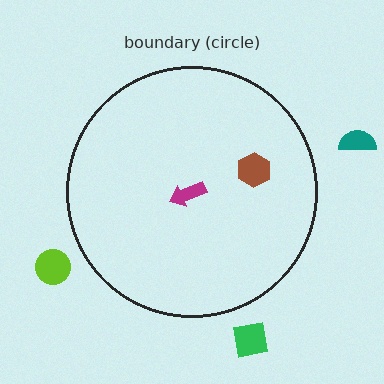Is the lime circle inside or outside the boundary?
Outside.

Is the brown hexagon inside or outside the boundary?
Inside.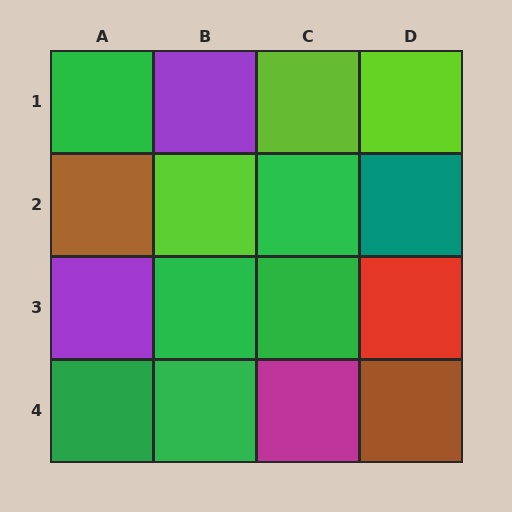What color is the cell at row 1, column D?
Lime.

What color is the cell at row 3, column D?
Red.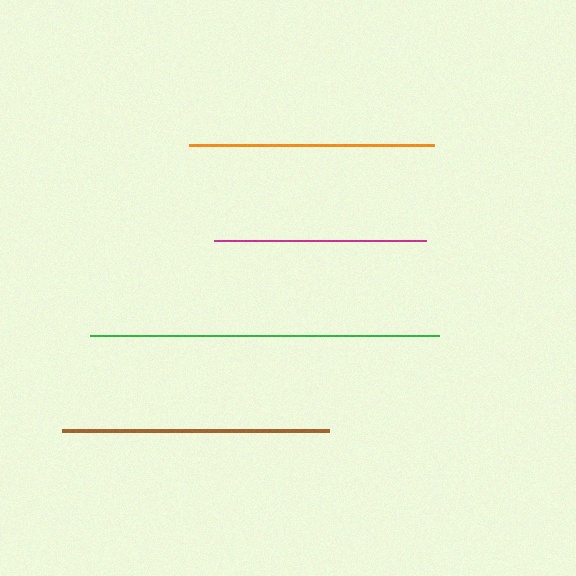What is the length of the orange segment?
The orange segment is approximately 245 pixels long.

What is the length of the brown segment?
The brown segment is approximately 267 pixels long.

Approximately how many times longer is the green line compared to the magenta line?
The green line is approximately 1.6 times the length of the magenta line.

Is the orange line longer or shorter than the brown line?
The brown line is longer than the orange line.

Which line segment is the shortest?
The magenta line is the shortest at approximately 212 pixels.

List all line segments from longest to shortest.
From longest to shortest: green, brown, orange, magenta.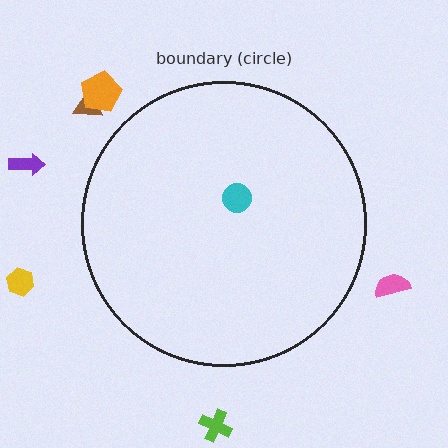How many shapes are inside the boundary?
1 inside, 6 outside.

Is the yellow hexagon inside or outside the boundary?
Outside.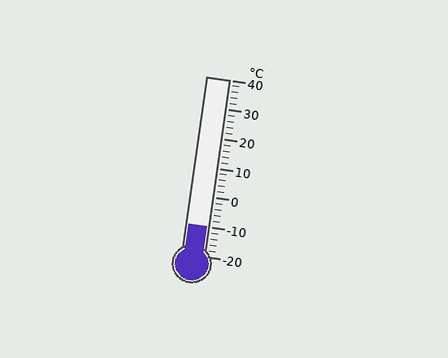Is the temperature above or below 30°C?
The temperature is below 30°C.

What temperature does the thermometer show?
The thermometer shows approximately -10°C.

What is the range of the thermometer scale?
The thermometer scale ranges from -20°C to 40°C.